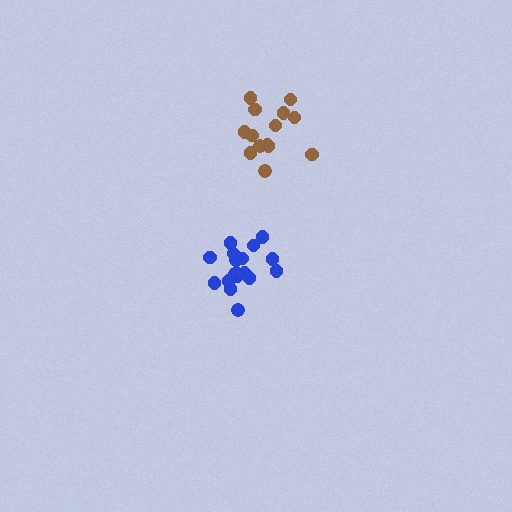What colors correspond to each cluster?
The clusters are colored: brown, blue.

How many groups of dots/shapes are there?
There are 2 groups.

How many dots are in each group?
Group 1: 15 dots, Group 2: 18 dots (33 total).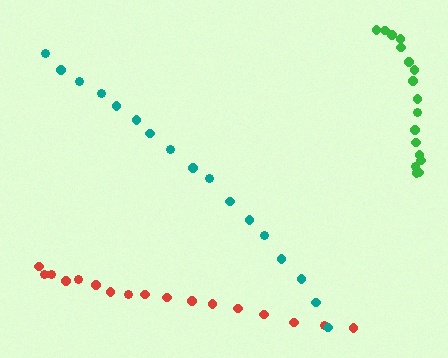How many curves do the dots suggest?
There are 3 distinct paths.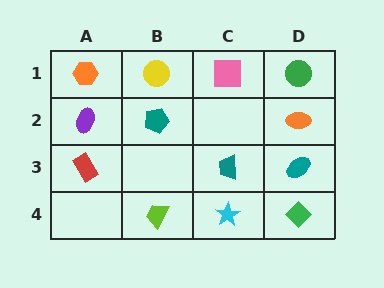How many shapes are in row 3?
3 shapes.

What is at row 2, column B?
A teal pentagon.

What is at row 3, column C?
A teal trapezoid.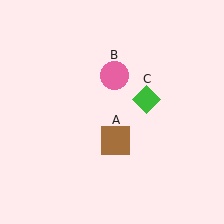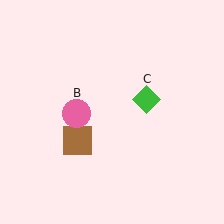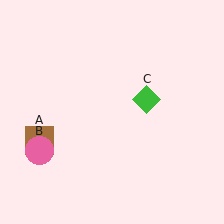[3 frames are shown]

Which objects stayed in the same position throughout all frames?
Green diamond (object C) remained stationary.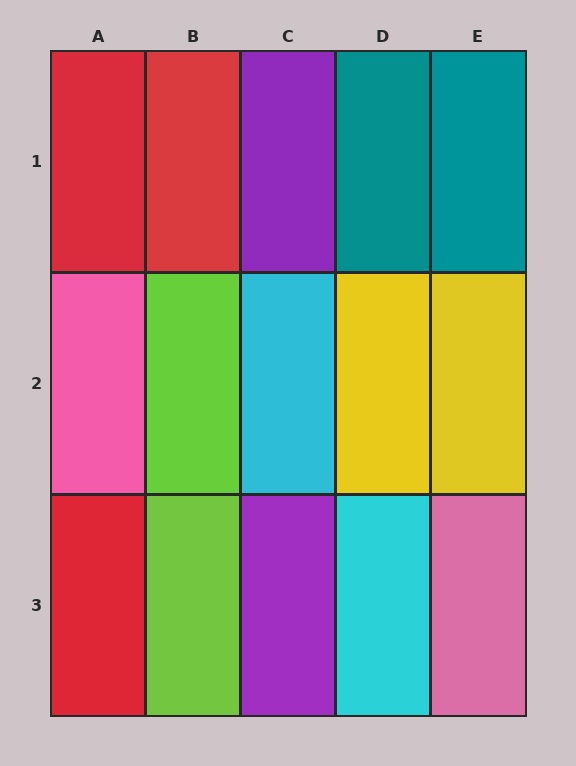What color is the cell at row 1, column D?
Teal.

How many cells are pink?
2 cells are pink.